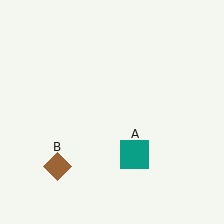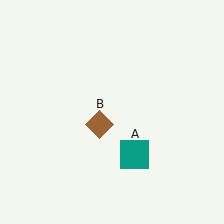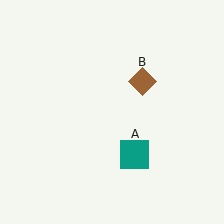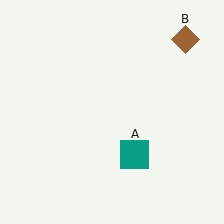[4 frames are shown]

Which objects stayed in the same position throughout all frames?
Teal square (object A) remained stationary.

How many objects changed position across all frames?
1 object changed position: brown diamond (object B).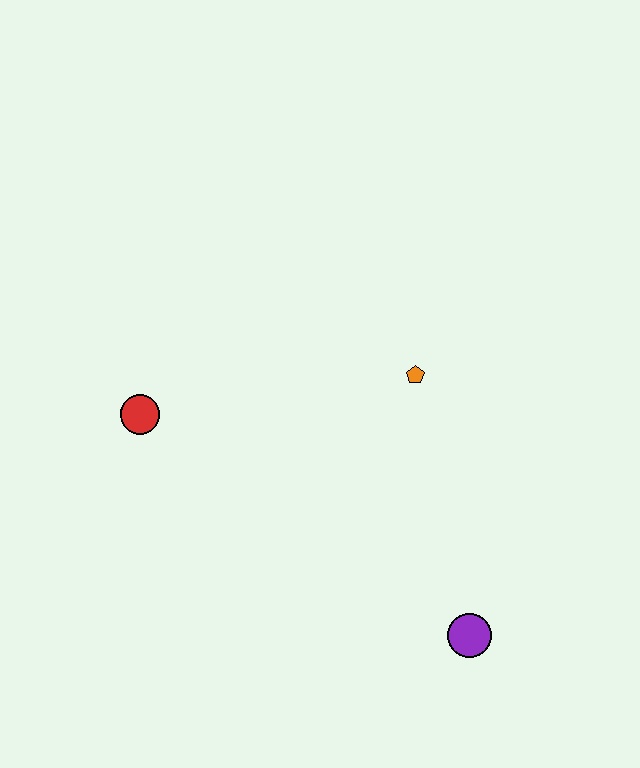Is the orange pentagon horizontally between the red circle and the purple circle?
Yes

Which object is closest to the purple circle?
The orange pentagon is closest to the purple circle.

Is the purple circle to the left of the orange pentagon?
No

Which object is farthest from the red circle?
The purple circle is farthest from the red circle.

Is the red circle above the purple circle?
Yes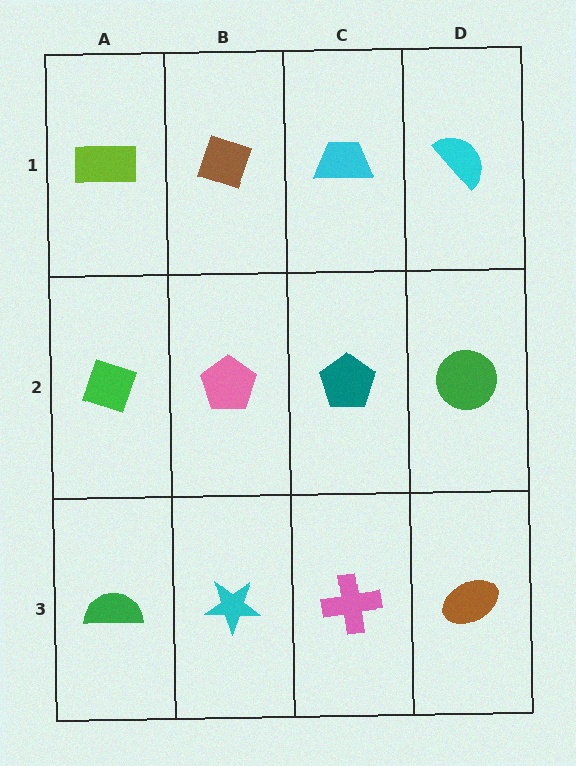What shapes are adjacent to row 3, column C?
A teal pentagon (row 2, column C), a cyan star (row 3, column B), a brown ellipse (row 3, column D).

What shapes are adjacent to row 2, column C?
A cyan trapezoid (row 1, column C), a pink cross (row 3, column C), a pink pentagon (row 2, column B), a green circle (row 2, column D).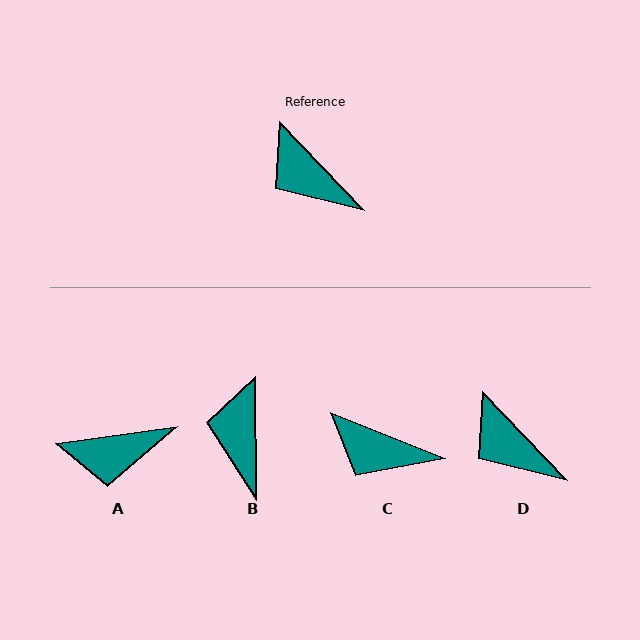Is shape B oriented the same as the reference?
No, it is off by about 43 degrees.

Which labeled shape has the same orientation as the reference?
D.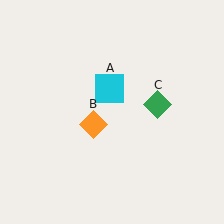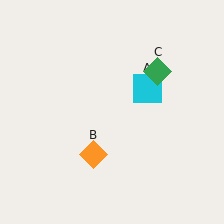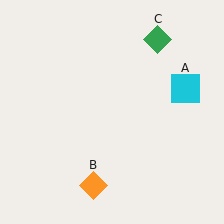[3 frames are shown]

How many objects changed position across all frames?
3 objects changed position: cyan square (object A), orange diamond (object B), green diamond (object C).